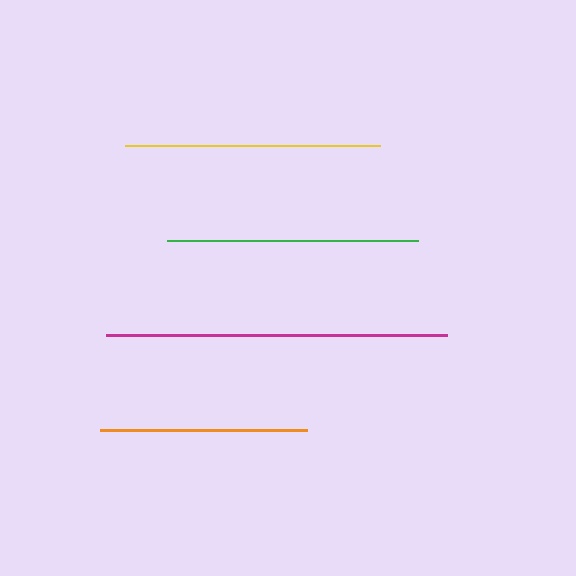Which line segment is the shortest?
The orange line is the shortest at approximately 207 pixels.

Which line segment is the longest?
The magenta line is the longest at approximately 342 pixels.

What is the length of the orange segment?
The orange segment is approximately 207 pixels long.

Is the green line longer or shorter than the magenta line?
The magenta line is longer than the green line.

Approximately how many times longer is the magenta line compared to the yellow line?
The magenta line is approximately 1.3 times the length of the yellow line.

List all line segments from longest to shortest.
From longest to shortest: magenta, yellow, green, orange.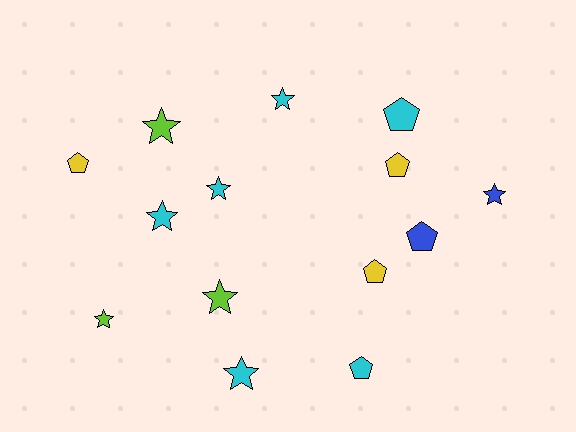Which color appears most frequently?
Cyan, with 6 objects.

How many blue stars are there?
There is 1 blue star.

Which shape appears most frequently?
Star, with 8 objects.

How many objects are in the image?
There are 14 objects.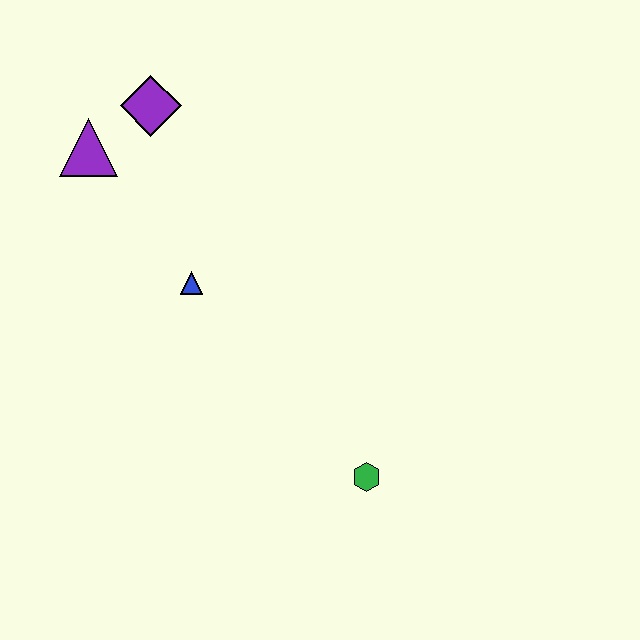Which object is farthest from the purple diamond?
The green hexagon is farthest from the purple diamond.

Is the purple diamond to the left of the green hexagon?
Yes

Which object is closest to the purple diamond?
The purple triangle is closest to the purple diamond.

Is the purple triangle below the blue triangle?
No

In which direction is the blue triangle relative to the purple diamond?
The blue triangle is below the purple diamond.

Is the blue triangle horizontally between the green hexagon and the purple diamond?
Yes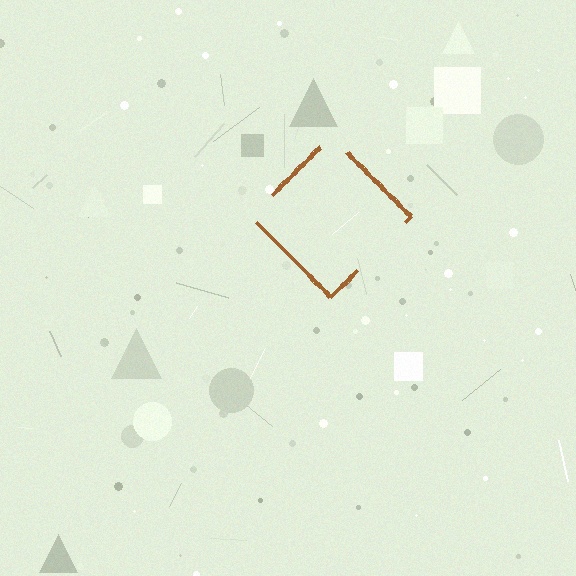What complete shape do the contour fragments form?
The contour fragments form a diamond.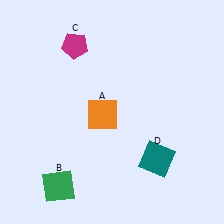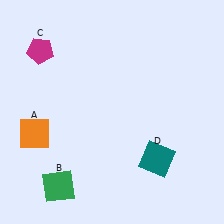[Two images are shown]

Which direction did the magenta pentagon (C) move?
The magenta pentagon (C) moved left.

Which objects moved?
The objects that moved are: the orange square (A), the magenta pentagon (C).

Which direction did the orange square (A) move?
The orange square (A) moved left.